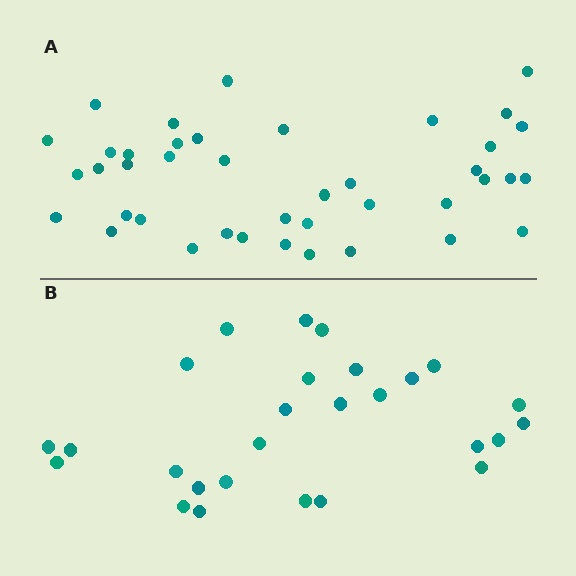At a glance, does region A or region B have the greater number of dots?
Region A (the top region) has more dots.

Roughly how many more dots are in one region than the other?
Region A has approximately 15 more dots than region B.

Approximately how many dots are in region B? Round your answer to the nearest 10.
About 30 dots. (The exact count is 27, which rounds to 30.)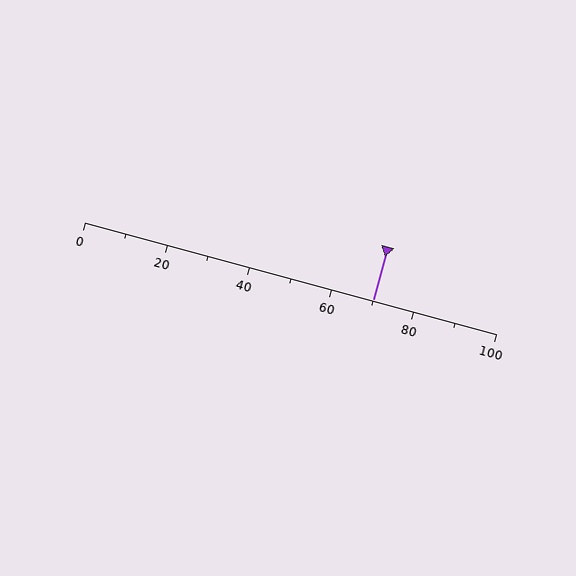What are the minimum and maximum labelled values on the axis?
The axis runs from 0 to 100.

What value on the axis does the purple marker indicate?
The marker indicates approximately 70.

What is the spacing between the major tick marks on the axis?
The major ticks are spaced 20 apart.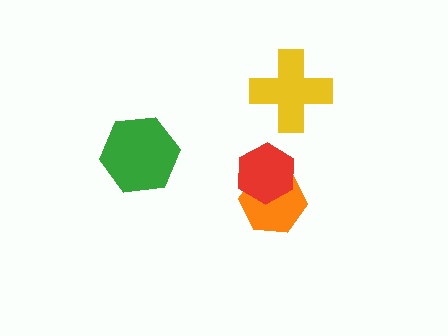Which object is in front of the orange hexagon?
The red hexagon is in front of the orange hexagon.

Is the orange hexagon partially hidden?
Yes, it is partially covered by another shape.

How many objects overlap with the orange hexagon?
1 object overlaps with the orange hexagon.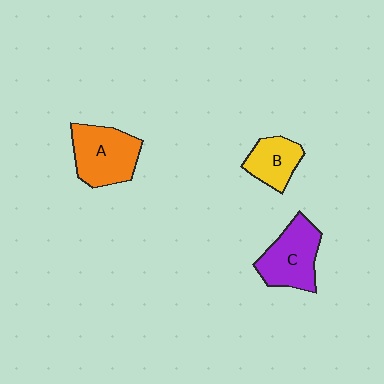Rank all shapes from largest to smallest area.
From largest to smallest: A (orange), C (purple), B (yellow).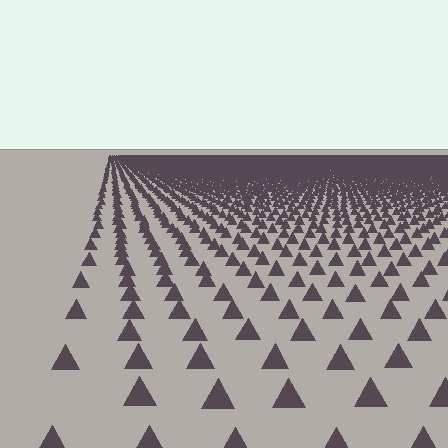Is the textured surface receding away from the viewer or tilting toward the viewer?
The surface is receding away from the viewer. Texture elements get smaller and denser toward the top.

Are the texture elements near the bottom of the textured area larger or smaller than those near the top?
Larger. Near the bottom, elements are closer to the viewer and appear at a bigger on-screen size.